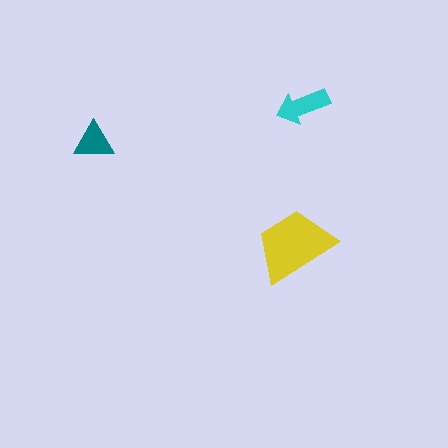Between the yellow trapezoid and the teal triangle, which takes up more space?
The yellow trapezoid.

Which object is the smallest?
The teal triangle.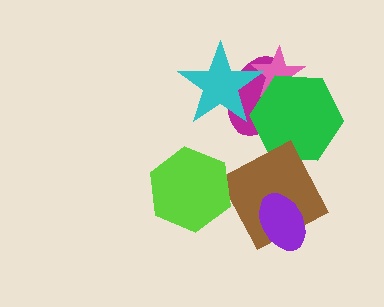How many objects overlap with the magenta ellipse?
3 objects overlap with the magenta ellipse.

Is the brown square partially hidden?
Yes, it is partially covered by another shape.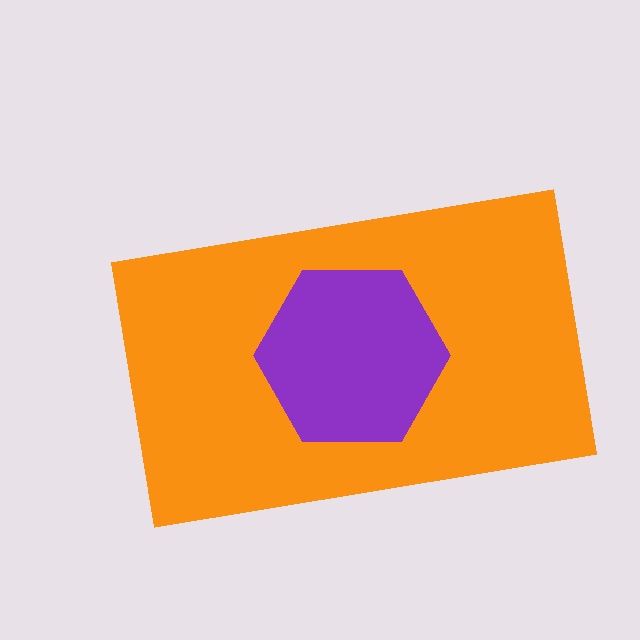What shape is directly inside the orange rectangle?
The purple hexagon.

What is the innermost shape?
The purple hexagon.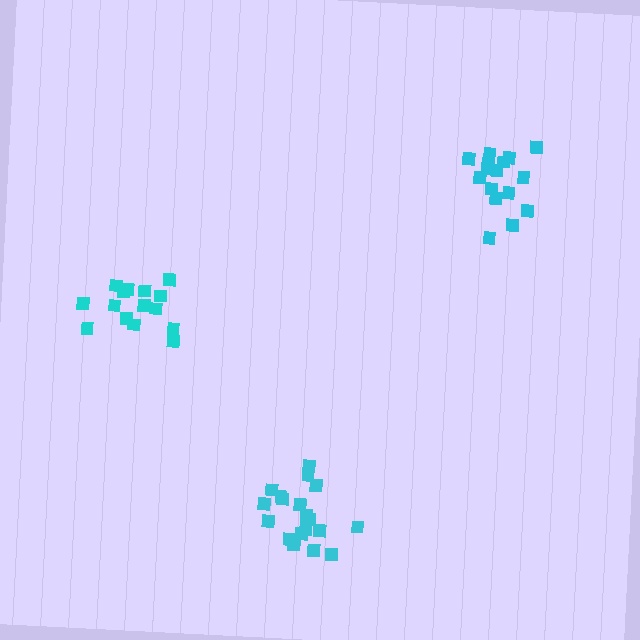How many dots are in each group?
Group 1: 20 dots, Group 2: 16 dots, Group 3: 15 dots (51 total).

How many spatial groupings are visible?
There are 3 spatial groupings.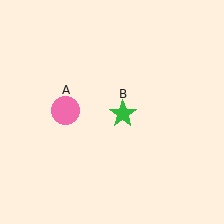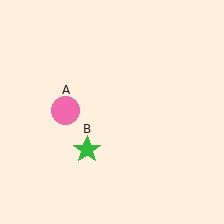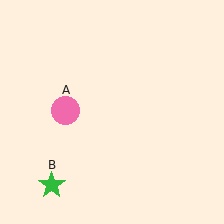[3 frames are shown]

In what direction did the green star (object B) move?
The green star (object B) moved down and to the left.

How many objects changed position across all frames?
1 object changed position: green star (object B).